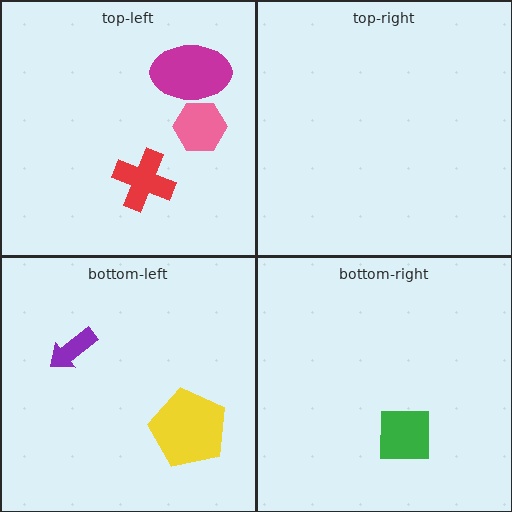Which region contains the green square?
The bottom-right region.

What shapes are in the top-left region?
The magenta ellipse, the red cross, the pink hexagon.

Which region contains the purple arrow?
The bottom-left region.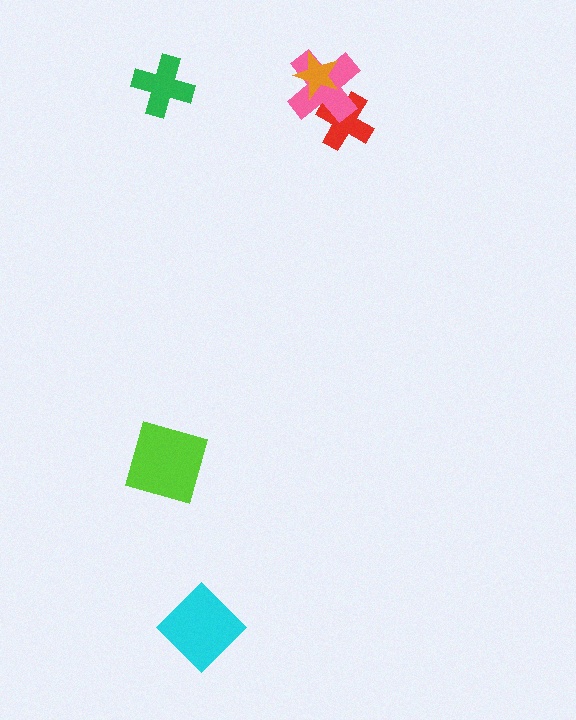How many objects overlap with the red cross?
1 object overlaps with the red cross.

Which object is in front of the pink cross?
The orange star is in front of the pink cross.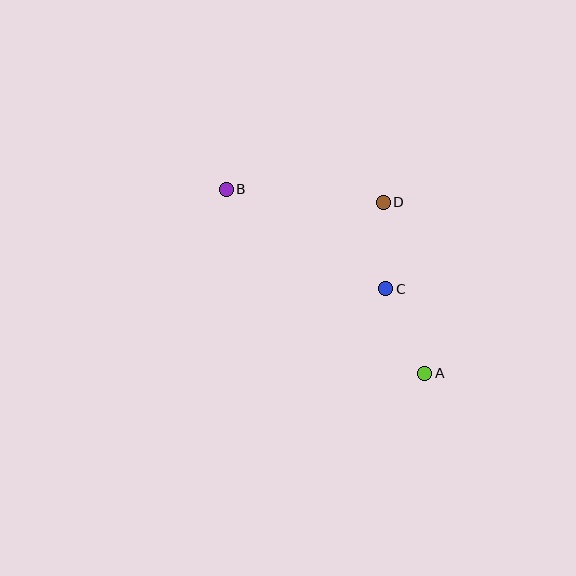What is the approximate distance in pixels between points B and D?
The distance between B and D is approximately 158 pixels.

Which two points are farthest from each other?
Points A and B are farthest from each other.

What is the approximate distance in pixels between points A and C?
The distance between A and C is approximately 93 pixels.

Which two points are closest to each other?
Points C and D are closest to each other.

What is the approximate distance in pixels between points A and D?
The distance between A and D is approximately 176 pixels.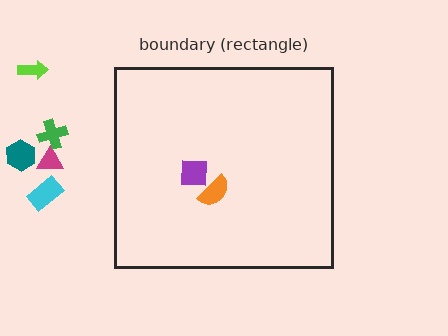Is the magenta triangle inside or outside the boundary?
Outside.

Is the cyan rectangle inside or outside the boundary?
Outside.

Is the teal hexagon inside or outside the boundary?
Outside.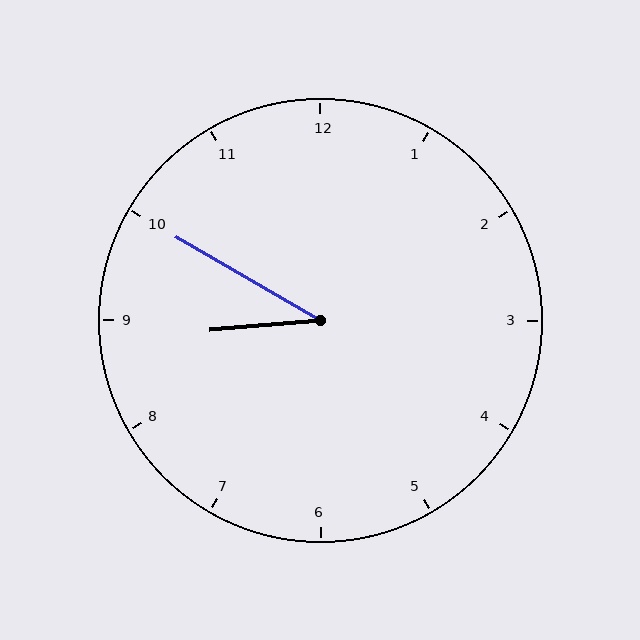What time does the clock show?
8:50.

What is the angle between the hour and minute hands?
Approximately 35 degrees.